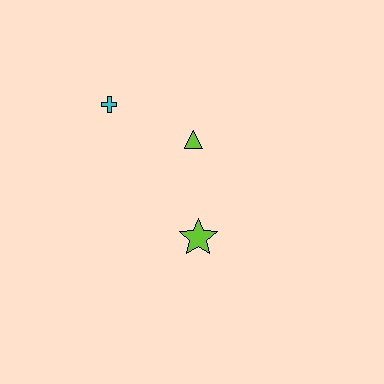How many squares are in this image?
There are no squares.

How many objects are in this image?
There are 3 objects.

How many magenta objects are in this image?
There are no magenta objects.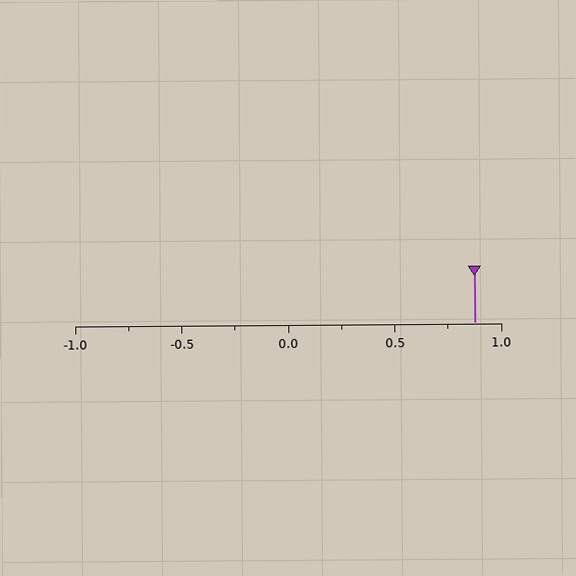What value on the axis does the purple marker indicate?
The marker indicates approximately 0.88.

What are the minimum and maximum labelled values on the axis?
The axis runs from -1.0 to 1.0.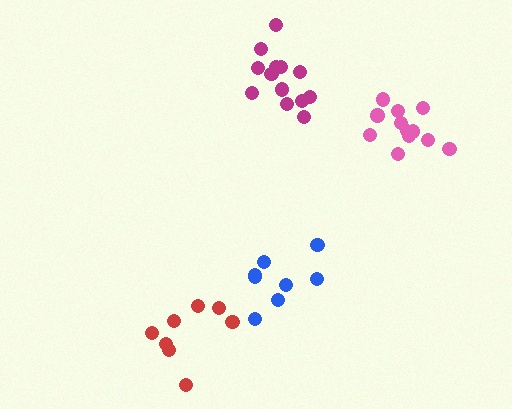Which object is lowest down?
The red cluster is bottommost.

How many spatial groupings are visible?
There are 4 spatial groupings.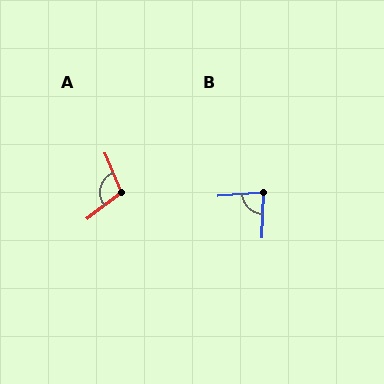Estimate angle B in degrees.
Approximately 85 degrees.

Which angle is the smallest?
B, at approximately 85 degrees.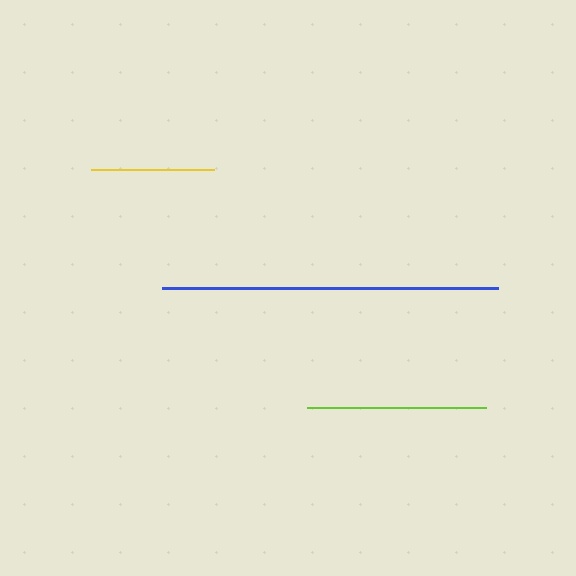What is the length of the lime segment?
The lime segment is approximately 179 pixels long.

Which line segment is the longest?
The blue line is the longest at approximately 336 pixels.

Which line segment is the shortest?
The yellow line is the shortest at approximately 123 pixels.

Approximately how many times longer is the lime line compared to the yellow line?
The lime line is approximately 1.5 times the length of the yellow line.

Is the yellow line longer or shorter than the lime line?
The lime line is longer than the yellow line.